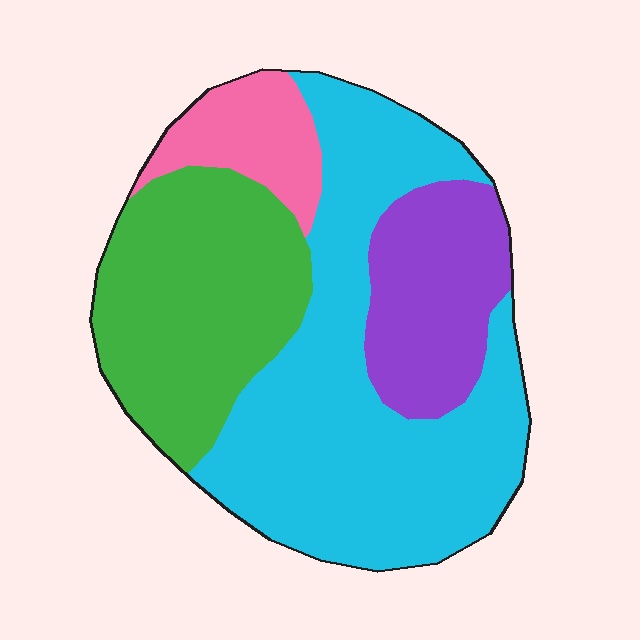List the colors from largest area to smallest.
From largest to smallest: cyan, green, purple, pink.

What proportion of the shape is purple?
Purple takes up less than a quarter of the shape.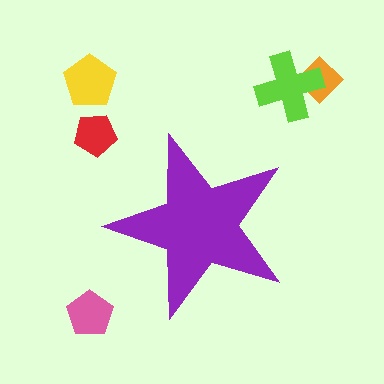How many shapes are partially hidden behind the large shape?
0 shapes are partially hidden.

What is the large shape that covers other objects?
A purple star.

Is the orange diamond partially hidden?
No, the orange diamond is fully visible.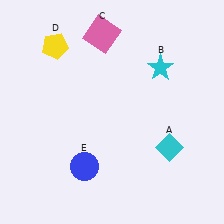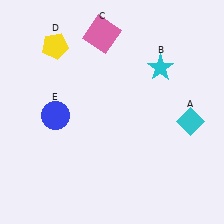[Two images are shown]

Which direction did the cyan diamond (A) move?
The cyan diamond (A) moved up.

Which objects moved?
The objects that moved are: the cyan diamond (A), the blue circle (E).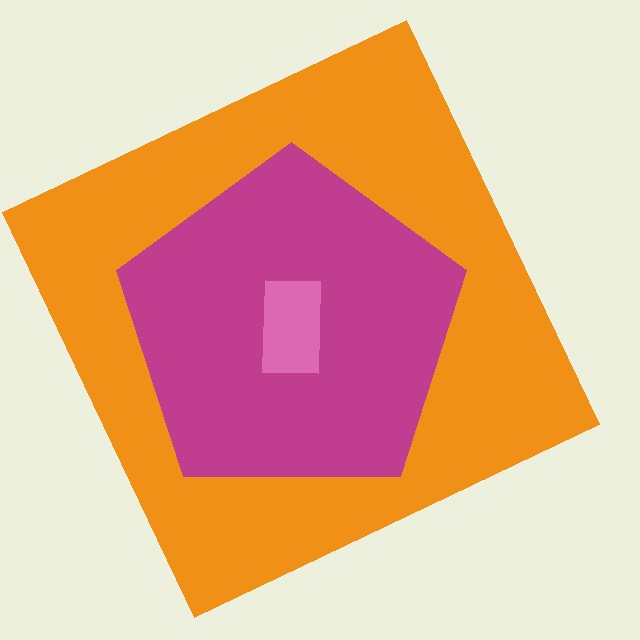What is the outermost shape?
The orange square.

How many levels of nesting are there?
3.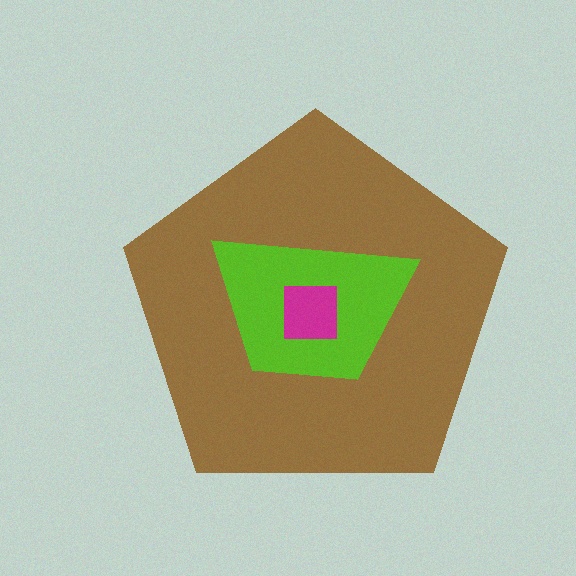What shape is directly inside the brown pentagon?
The lime trapezoid.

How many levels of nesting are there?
3.